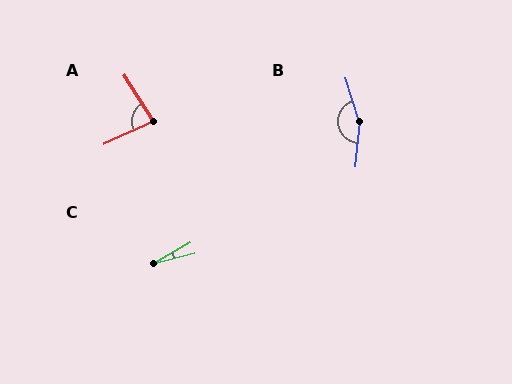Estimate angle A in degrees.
Approximately 82 degrees.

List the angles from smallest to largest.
C (15°), A (82°), B (156°).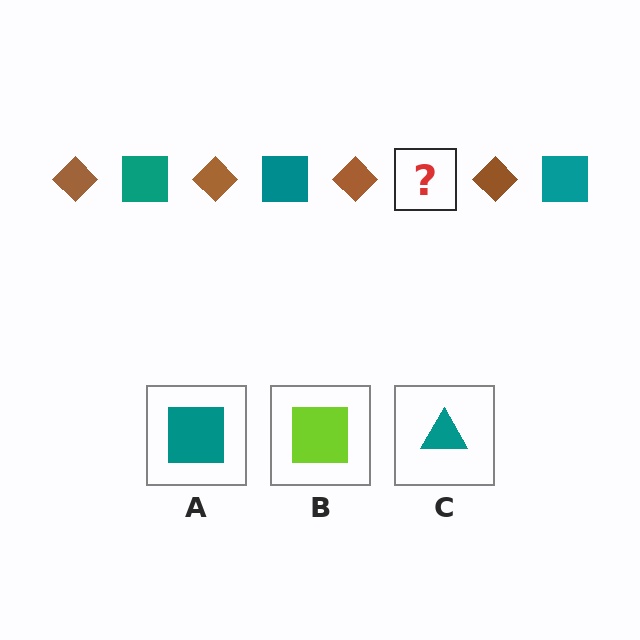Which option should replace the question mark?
Option A.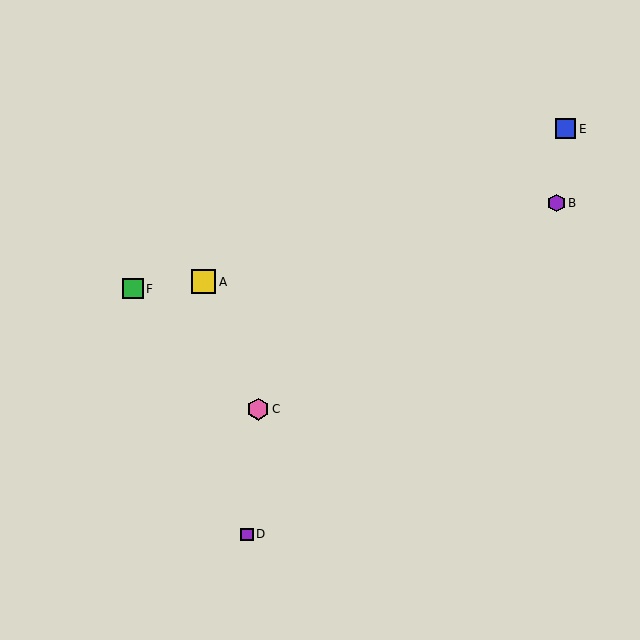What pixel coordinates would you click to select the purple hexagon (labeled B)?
Click at (556, 203) to select the purple hexagon B.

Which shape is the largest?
The yellow square (labeled A) is the largest.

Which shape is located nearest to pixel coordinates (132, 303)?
The green square (labeled F) at (133, 289) is nearest to that location.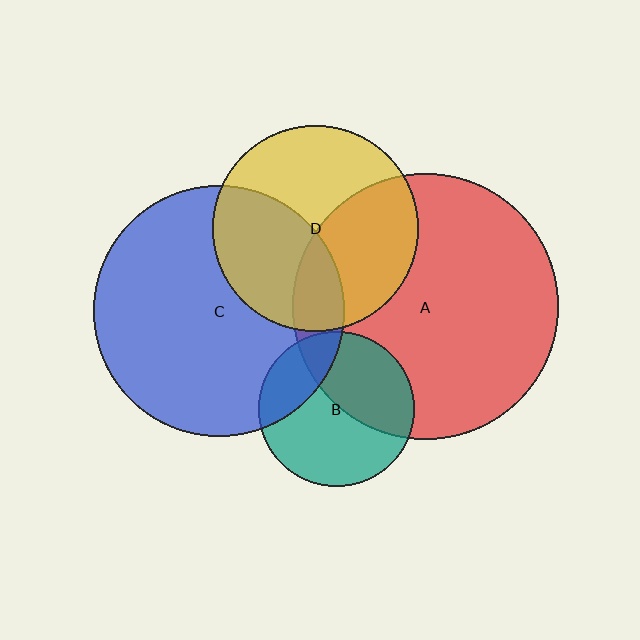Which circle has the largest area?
Circle A (red).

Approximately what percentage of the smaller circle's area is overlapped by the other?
Approximately 40%.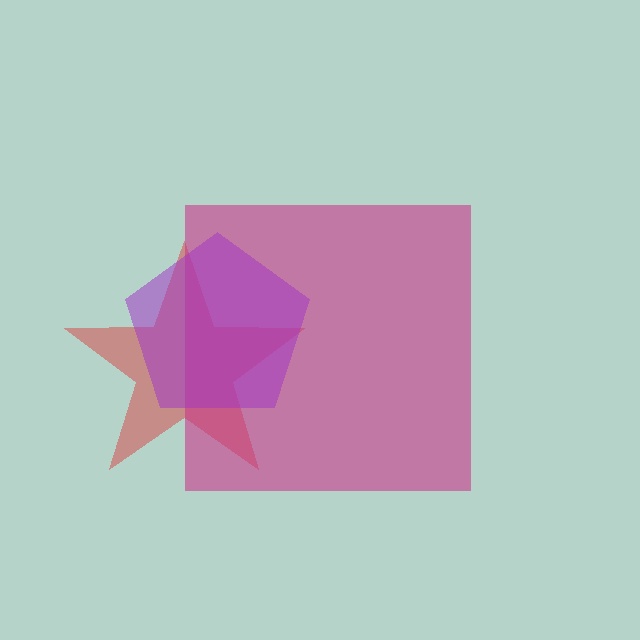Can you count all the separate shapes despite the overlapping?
Yes, there are 3 separate shapes.